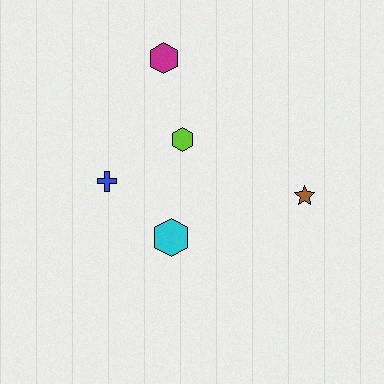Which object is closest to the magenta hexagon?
The lime hexagon is closest to the magenta hexagon.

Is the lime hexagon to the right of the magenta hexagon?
Yes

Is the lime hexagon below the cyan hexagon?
No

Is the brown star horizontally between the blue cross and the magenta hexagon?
No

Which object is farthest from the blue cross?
The brown star is farthest from the blue cross.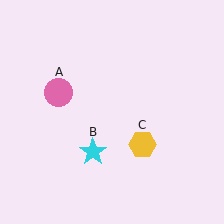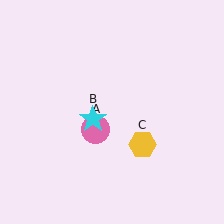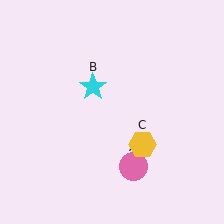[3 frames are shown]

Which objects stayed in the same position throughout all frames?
Yellow hexagon (object C) remained stationary.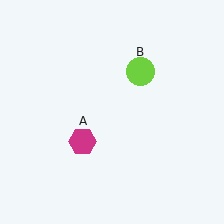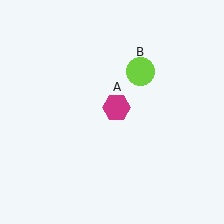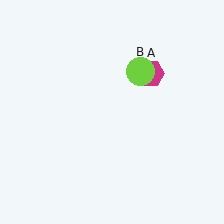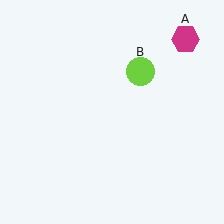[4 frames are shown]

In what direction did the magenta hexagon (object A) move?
The magenta hexagon (object A) moved up and to the right.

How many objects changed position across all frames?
1 object changed position: magenta hexagon (object A).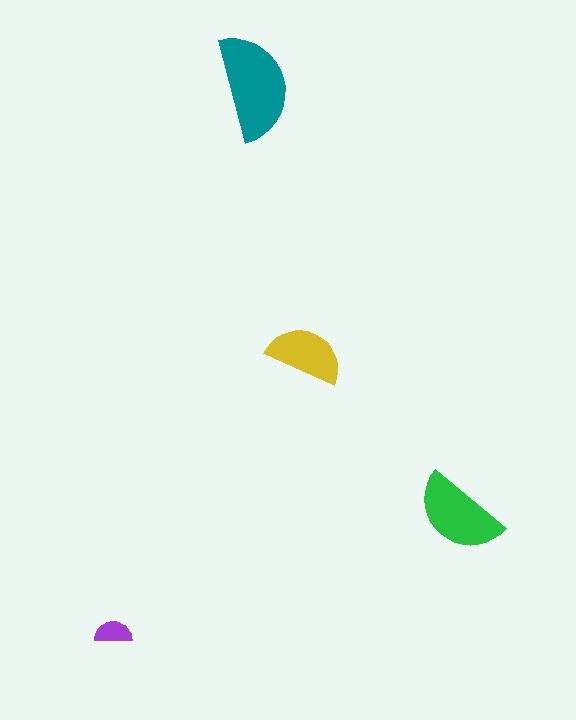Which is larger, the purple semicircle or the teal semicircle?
The teal one.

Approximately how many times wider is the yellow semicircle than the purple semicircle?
About 2 times wider.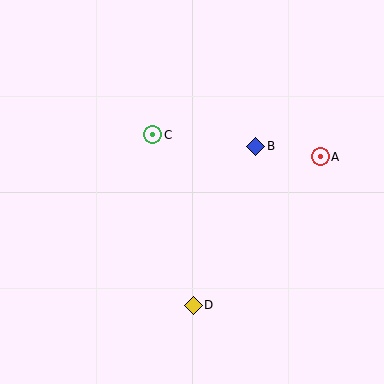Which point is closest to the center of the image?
Point C at (153, 135) is closest to the center.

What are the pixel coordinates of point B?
Point B is at (256, 147).